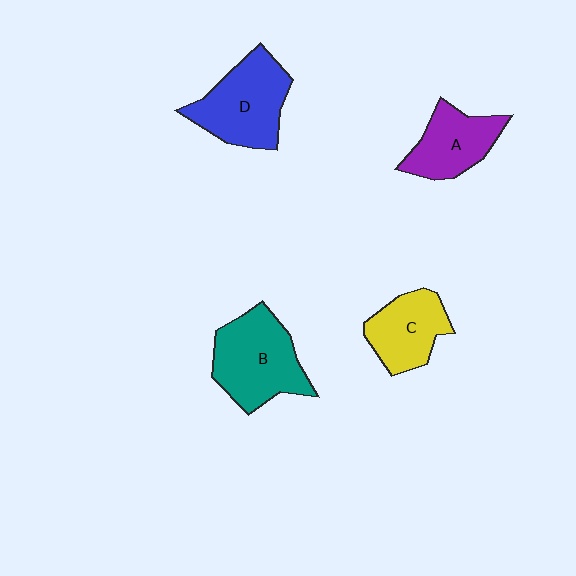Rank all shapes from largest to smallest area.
From largest to smallest: B (teal), D (blue), A (purple), C (yellow).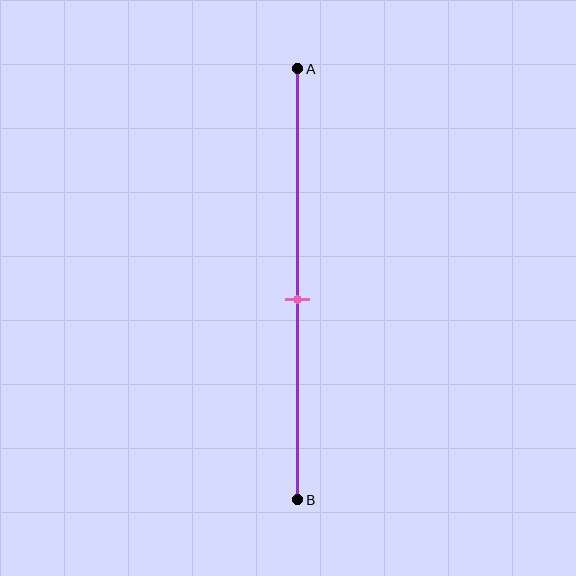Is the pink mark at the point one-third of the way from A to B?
No, the mark is at about 55% from A, not at the 33% one-third point.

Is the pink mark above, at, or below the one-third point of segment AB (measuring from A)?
The pink mark is below the one-third point of segment AB.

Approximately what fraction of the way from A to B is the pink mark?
The pink mark is approximately 55% of the way from A to B.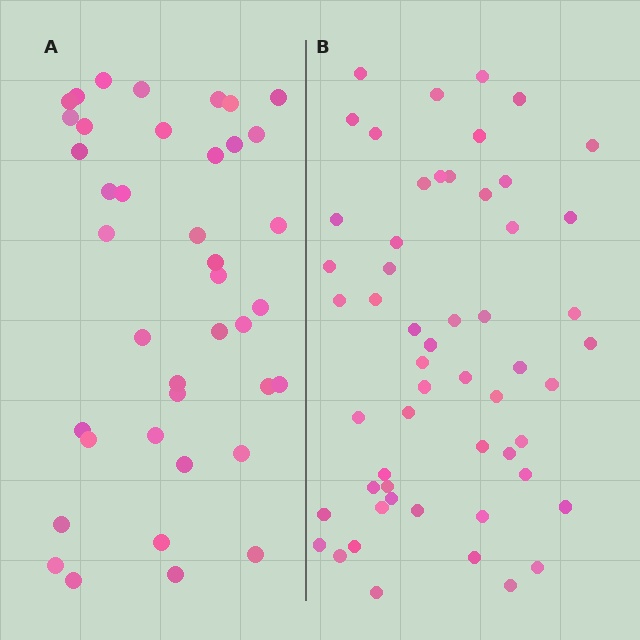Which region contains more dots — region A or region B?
Region B (the right region) has more dots.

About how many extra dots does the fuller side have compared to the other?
Region B has approximately 15 more dots than region A.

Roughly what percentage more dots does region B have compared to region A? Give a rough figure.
About 40% more.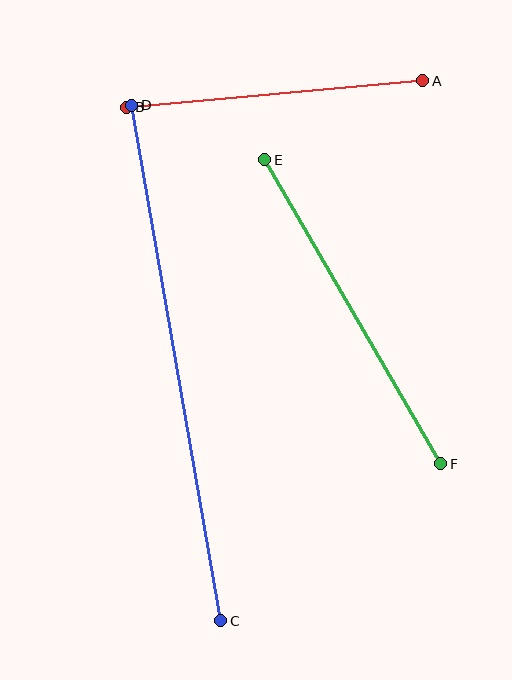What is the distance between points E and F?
The distance is approximately 351 pixels.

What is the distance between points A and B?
The distance is approximately 298 pixels.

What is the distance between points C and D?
The distance is approximately 523 pixels.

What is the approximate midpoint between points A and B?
The midpoint is at approximately (274, 94) pixels.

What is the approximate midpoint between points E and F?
The midpoint is at approximately (353, 312) pixels.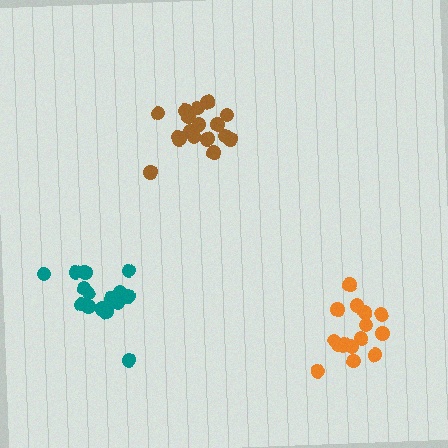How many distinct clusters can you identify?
There are 3 distinct clusters.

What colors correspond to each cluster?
The clusters are colored: teal, orange, brown.